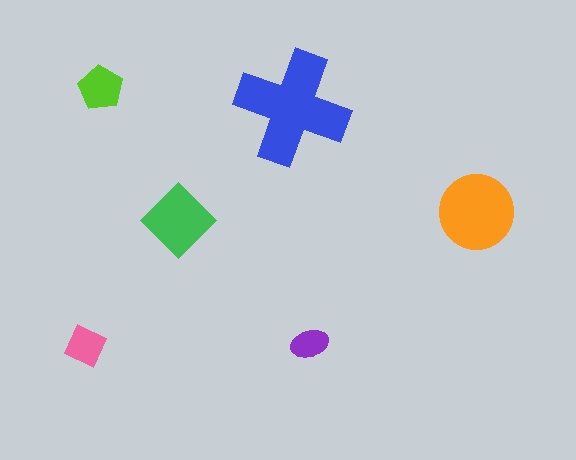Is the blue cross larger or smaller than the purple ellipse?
Larger.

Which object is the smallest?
The purple ellipse.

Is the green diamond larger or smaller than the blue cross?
Smaller.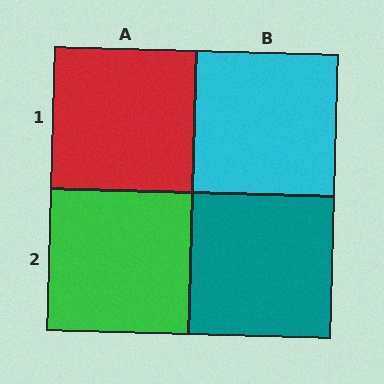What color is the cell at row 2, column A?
Green.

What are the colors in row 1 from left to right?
Red, cyan.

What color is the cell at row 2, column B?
Teal.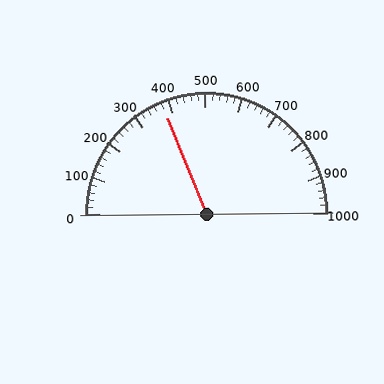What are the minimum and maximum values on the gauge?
The gauge ranges from 0 to 1000.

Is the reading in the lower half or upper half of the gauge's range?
The reading is in the lower half of the range (0 to 1000).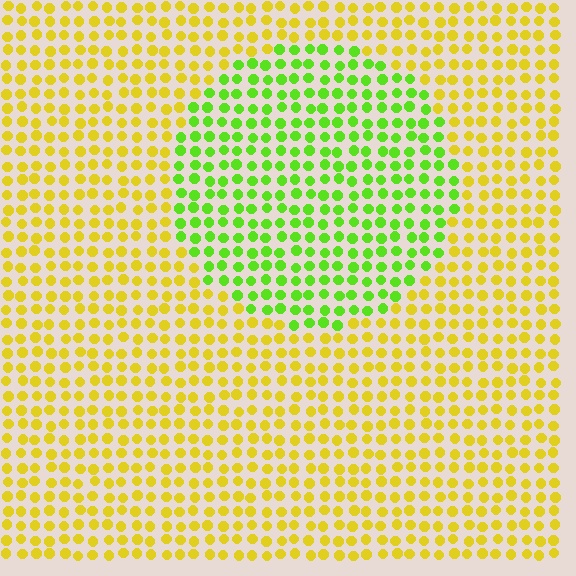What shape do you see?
I see a circle.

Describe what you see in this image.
The image is filled with small yellow elements in a uniform arrangement. A circle-shaped region is visible where the elements are tinted to a slightly different hue, forming a subtle color boundary.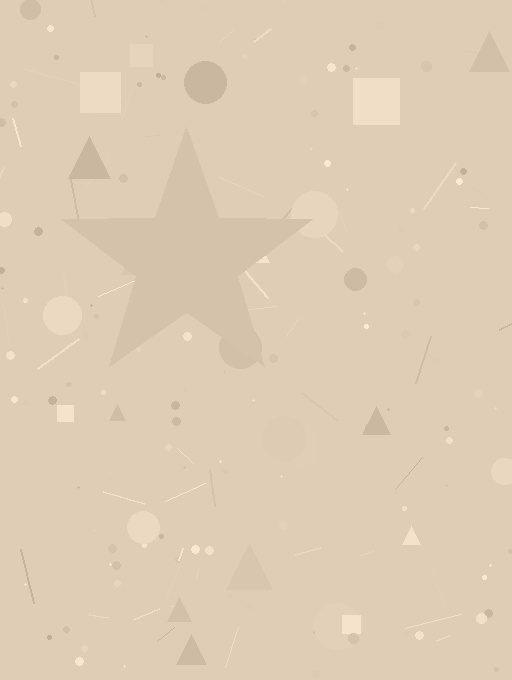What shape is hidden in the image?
A star is hidden in the image.